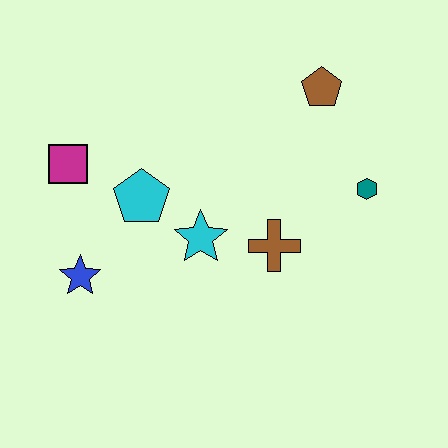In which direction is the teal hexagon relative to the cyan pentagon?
The teal hexagon is to the right of the cyan pentagon.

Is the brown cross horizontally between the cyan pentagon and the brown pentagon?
Yes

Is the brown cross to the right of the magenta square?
Yes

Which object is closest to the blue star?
The cyan pentagon is closest to the blue star.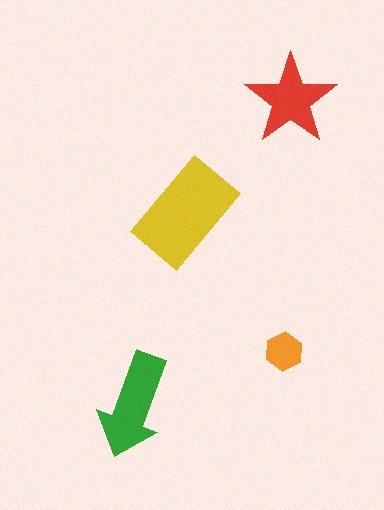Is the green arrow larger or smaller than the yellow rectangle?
Smaller.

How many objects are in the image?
There are 4 objects in the image.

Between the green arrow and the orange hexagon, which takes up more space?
The green arrow.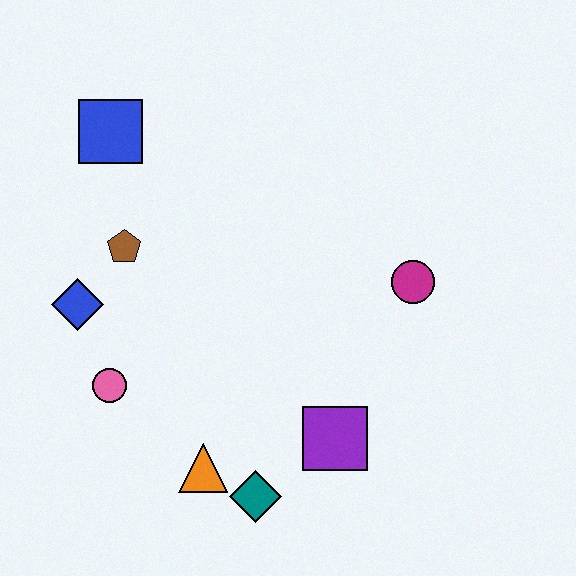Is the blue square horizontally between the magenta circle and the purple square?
No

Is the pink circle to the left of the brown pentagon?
Yes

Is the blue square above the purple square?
Yes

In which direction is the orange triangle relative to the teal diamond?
The orange triangle is to the left of the teal diamond.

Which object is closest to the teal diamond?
The orange triangle is closest to the teal diamond.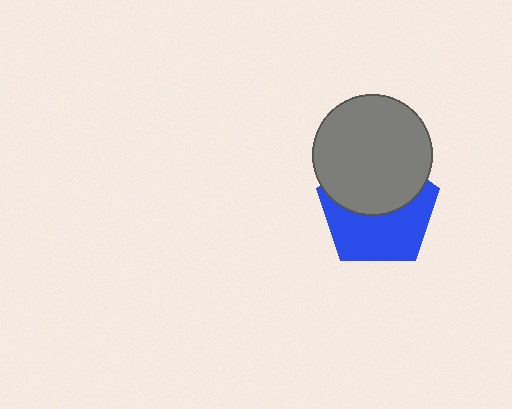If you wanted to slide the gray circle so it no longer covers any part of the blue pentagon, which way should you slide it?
Slide it up — that is the most direct way to separate the two shapes.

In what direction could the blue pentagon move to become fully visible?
The blue pentagon could move down. That would shift it out from behind the gray circle entirely.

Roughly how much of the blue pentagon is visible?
About half of it is visible (roughly 54%).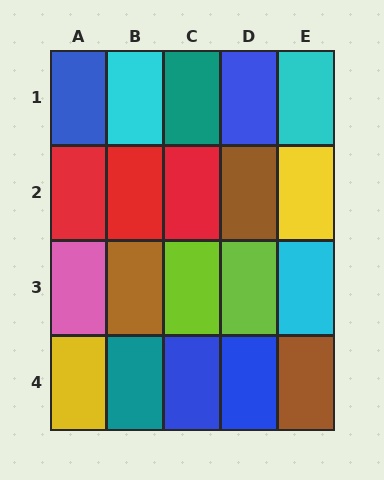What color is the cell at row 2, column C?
Red.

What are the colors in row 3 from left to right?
Pink, brown, lime, lime, cyan.